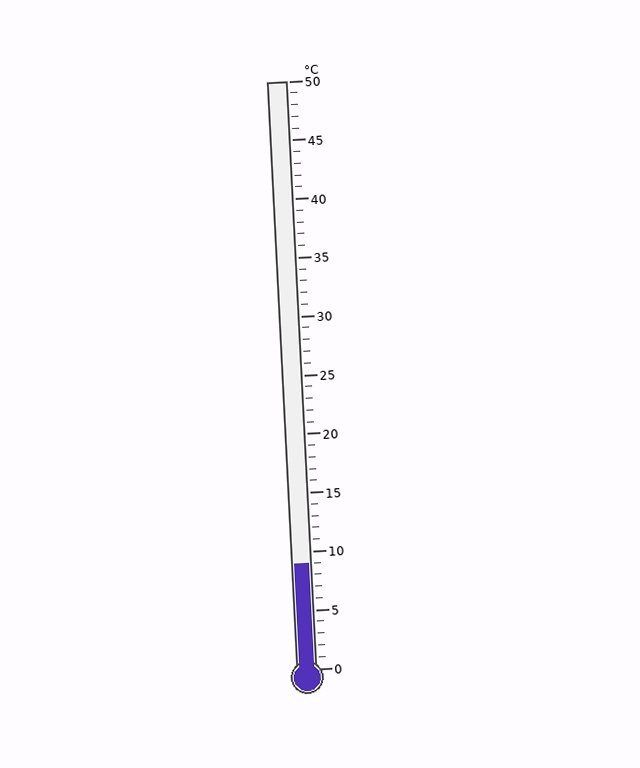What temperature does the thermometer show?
The thermometer shows approximately 9°C.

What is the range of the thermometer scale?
The thermometer scale ranges from 0°C to 50°C.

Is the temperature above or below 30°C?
The temperature is below 30°C.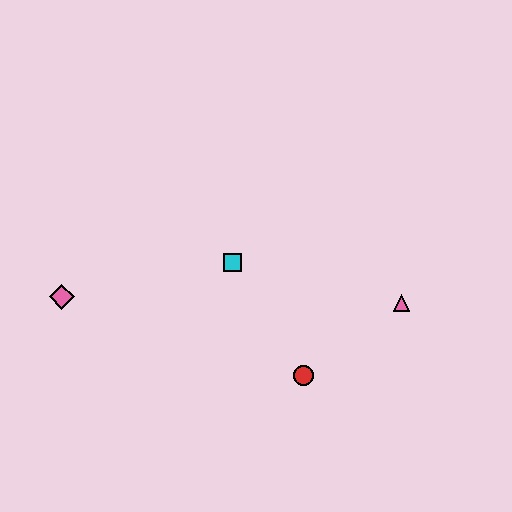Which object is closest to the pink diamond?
The cyan square is closest to the pink diamond.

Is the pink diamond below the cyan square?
Yes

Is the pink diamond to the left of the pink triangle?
Yes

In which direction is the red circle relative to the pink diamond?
The red circle is to the right of the pink diamond.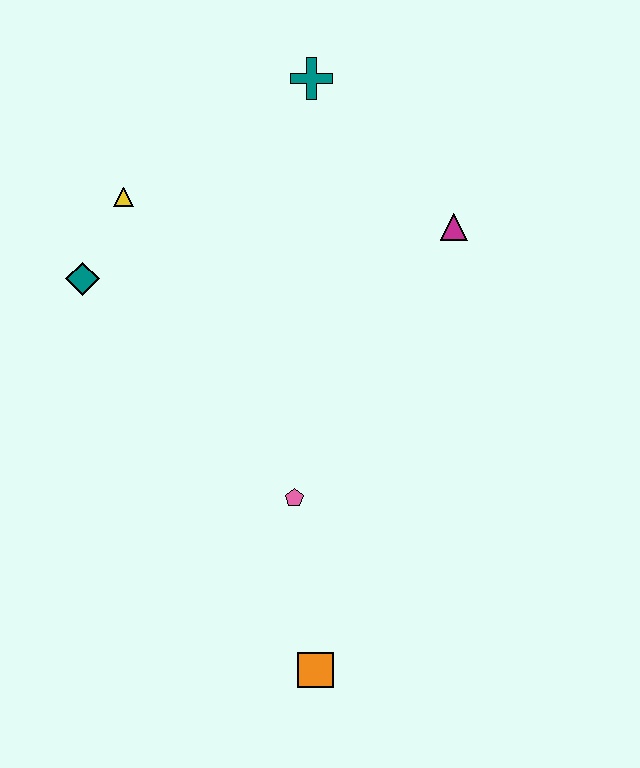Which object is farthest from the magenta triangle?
The orange square is farthest from the magenta triangle.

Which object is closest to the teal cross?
The magenta triangle is closest to the teal cross.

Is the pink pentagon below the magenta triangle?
Yes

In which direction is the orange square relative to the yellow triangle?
The orange square is below the yellow triangle.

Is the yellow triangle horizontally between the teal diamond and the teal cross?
Yes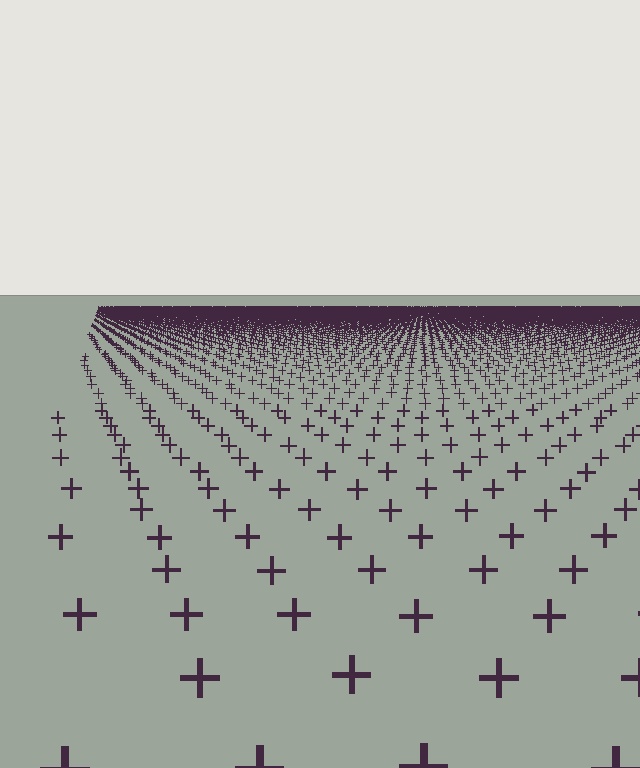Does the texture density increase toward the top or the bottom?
Density increases toward the top.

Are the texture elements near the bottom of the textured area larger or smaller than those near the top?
Larger. Near the bottom, elements are closer to the viewer and appear at a bigger on-screen size.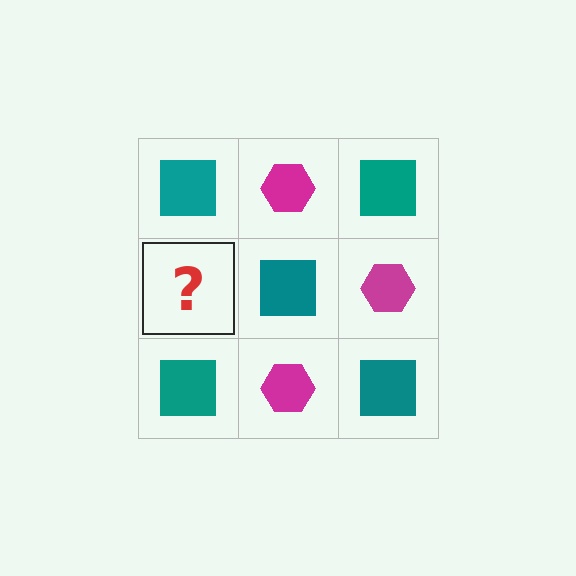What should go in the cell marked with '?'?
The missing cell should contain a magenta hexagon.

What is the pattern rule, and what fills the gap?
The rule is that it alternates teal square and magenta hexagon in a checkerboard pattern. The gap should be filled with a magenta hexagon.